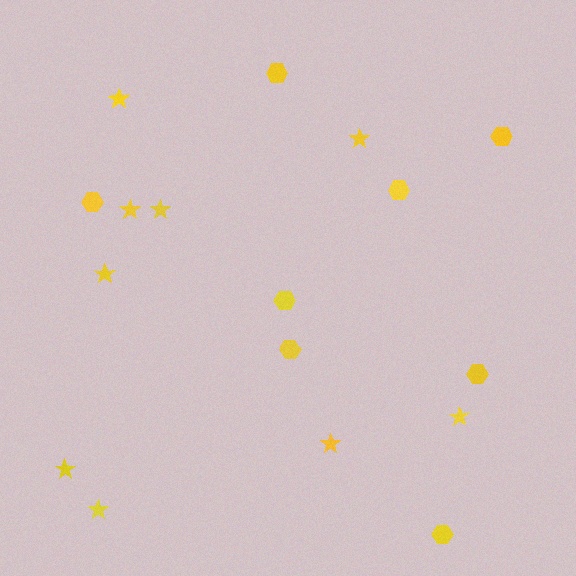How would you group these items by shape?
There are 2 groups: one group of hexagons (8) and one group of stars (9).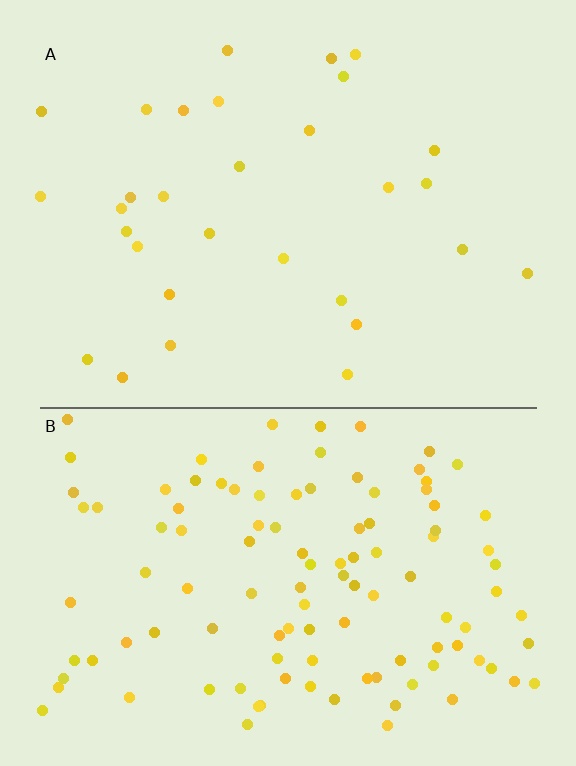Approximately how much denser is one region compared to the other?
Approximately 3.7× — region B over region A.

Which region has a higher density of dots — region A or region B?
B (the bottom).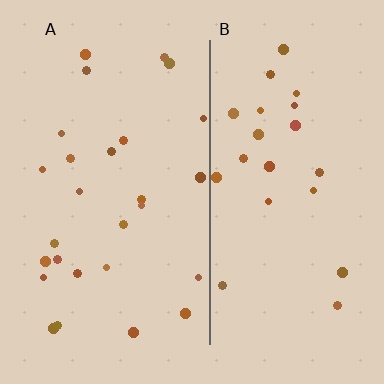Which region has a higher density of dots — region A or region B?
A (the left).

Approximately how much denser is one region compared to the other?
Approximately 1.2× — region A over region B.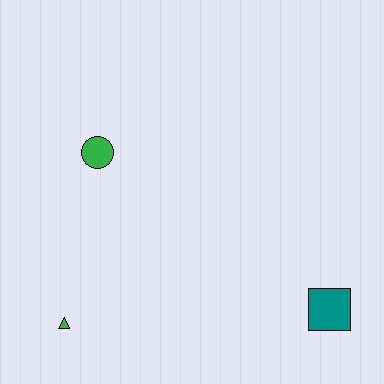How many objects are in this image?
There are 3 objects.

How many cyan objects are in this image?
There are no cyan objects.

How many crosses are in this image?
There are no crosses.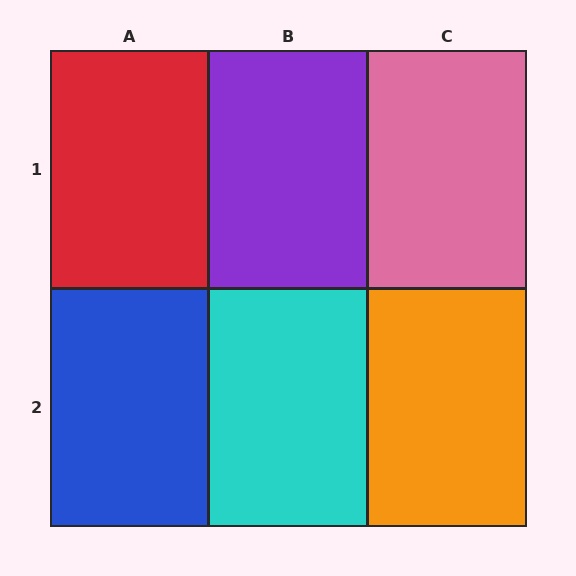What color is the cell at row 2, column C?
Orange.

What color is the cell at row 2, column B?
Cyan.